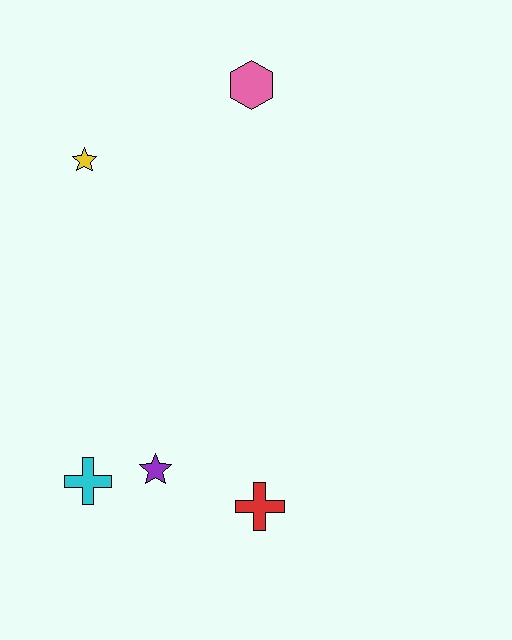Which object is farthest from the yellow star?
The red cross is farthest from the yellow star.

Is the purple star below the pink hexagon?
Yes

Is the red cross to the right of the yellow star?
Yes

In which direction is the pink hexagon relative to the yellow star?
The pink hexagon is to the right of the yellow star.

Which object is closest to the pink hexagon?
The yellow star is closest to the pink hexagon.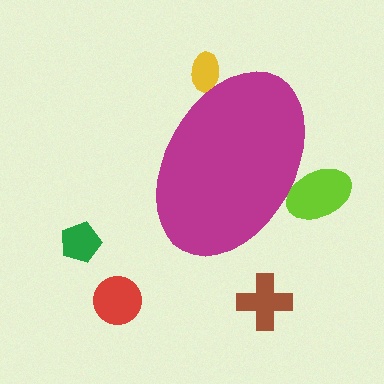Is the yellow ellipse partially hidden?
Yes, the yellow ellipse is partially hidden behind the magenta ellipse.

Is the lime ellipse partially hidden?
Yes, the lime ellipse is partially hidden behind the magenta ellipse.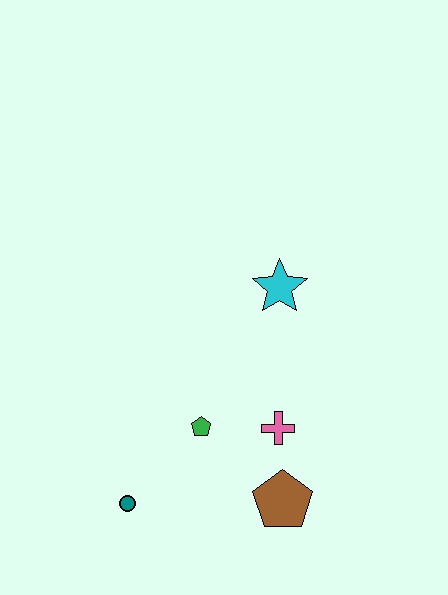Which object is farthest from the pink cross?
The teal circle is farthest from the pink cross.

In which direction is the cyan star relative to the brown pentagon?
The cyan star is above the brown pentagon.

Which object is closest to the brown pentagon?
The pink cross is closest to the brown pentagon.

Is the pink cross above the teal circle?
Yes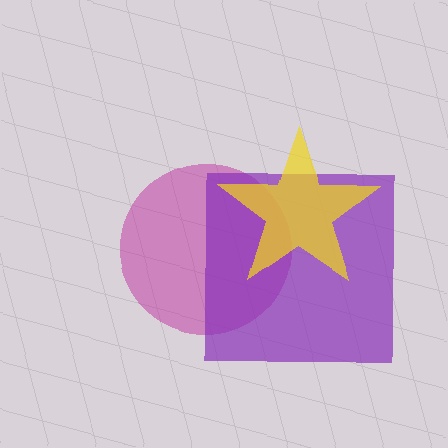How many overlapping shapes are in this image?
There are 3 overlapping shapes in the image.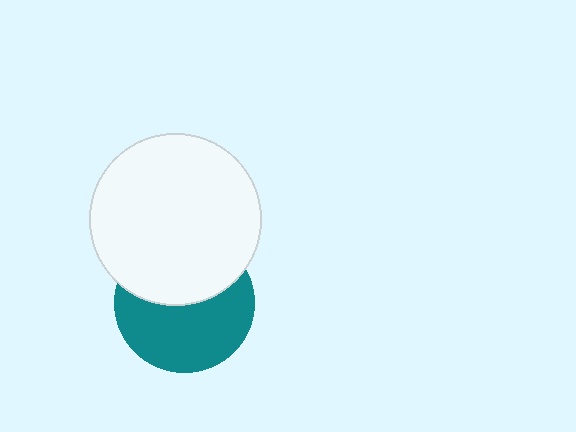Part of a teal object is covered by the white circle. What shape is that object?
It is a circle.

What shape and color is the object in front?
The object in front is a white circle.